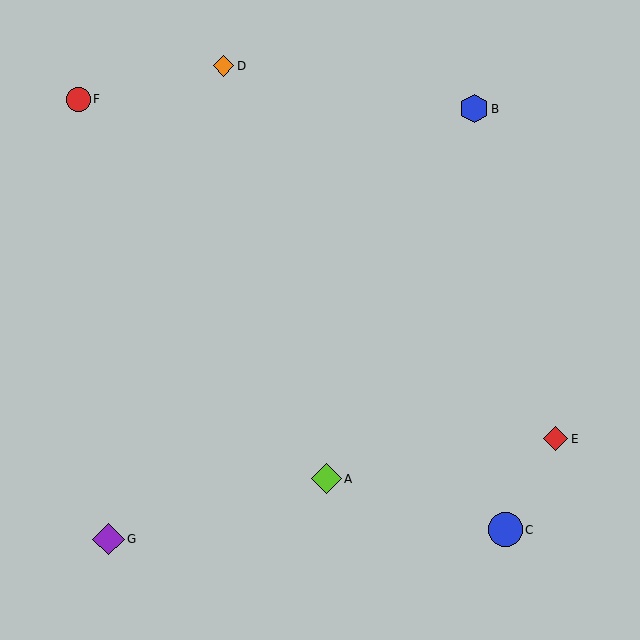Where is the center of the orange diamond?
The center of the orange diamond is at (224, 66).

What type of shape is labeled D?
Shape D is an orange diamond.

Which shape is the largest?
The blue circle (labeled C) is the largest.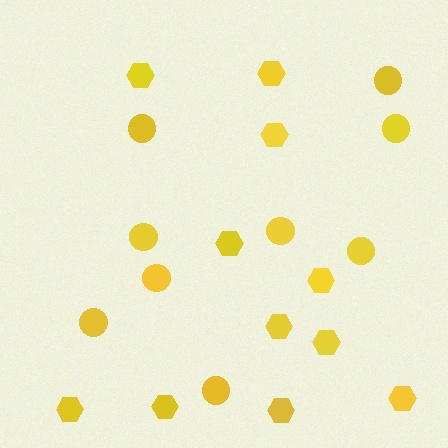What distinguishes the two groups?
There are 2 groups: one group of circles (9) and one group of hexagons (11).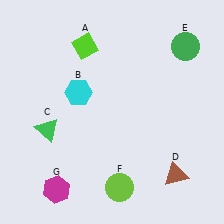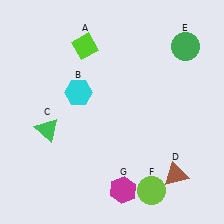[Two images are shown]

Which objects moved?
The objects that moved are: the lime circle (F), the magenta hexagon (G).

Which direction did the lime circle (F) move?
The lime circle (F) moved right.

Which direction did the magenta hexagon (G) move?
The magenta hexagon (G) moved right.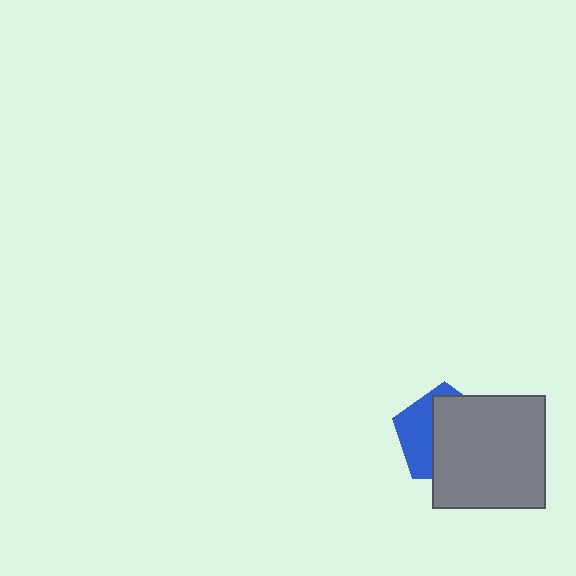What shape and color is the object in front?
The object in front is a gray square.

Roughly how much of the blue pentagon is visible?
A small part of it is visible (roughly 37%).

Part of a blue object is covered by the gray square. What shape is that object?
It is a pentagon.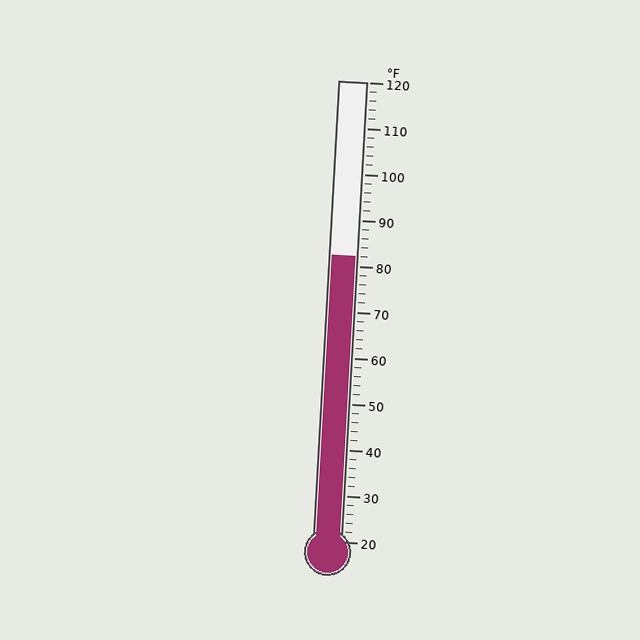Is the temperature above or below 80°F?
The temperature is above 80°F.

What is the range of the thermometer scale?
The thermometer scale ranges from 20°F to 120°F.